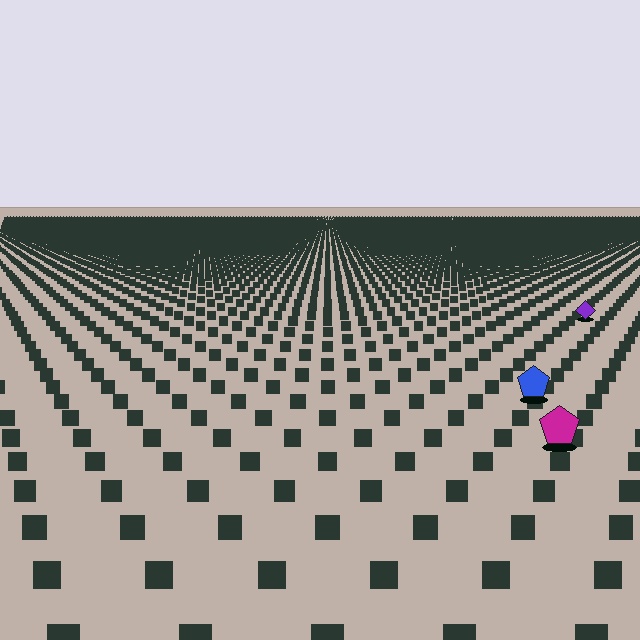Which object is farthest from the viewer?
The purple diamond is farthest from the viewer. It appears smaller and the ground texture around it is denser.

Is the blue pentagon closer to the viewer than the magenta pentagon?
No. The magenta pentagon is closer — you can tell from the texture gradient: the ground texture is coarser near it.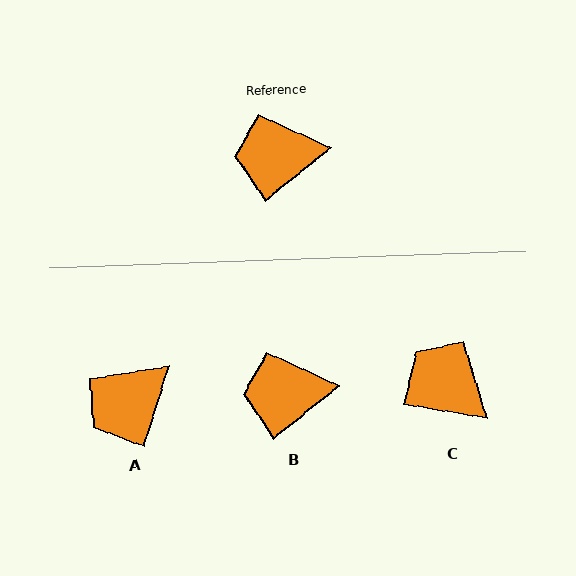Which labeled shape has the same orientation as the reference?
B.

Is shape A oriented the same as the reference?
No, it is off by about 34 degrees.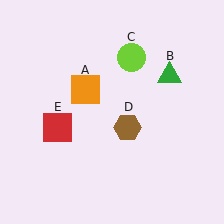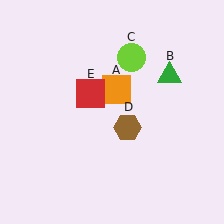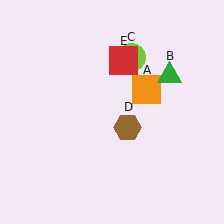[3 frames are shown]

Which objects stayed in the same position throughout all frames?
Green triangle (object B) and lime circle (object C) and brown hexagon (object D) remained stationary.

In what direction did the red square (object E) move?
The red square (object E) moved up and to the right.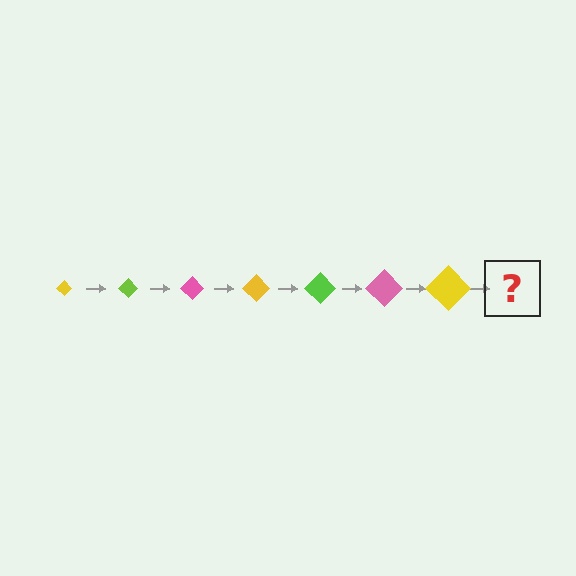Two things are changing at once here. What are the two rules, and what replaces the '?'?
The two rules are that the diamond grows larger each step and the color cycles through yellow, lime, and pink. The '?' should be a lime diamond, larger than the previous one.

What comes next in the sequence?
The next element should be a lime diamond, larger than the previous one.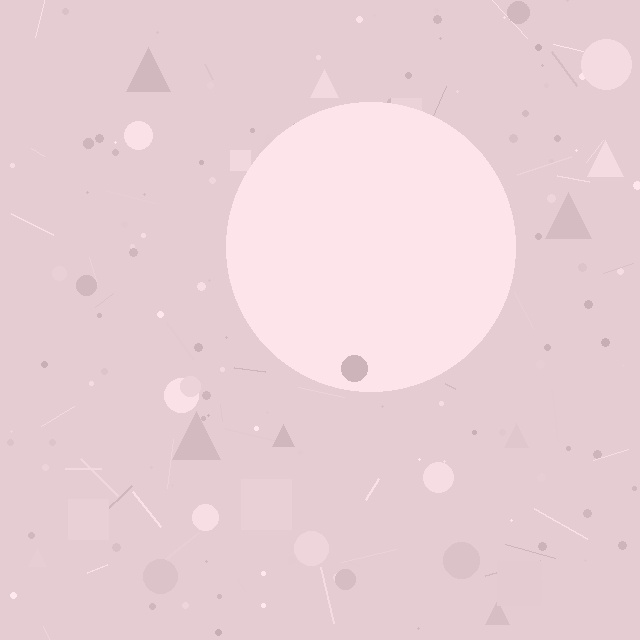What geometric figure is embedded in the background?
A circle is embedded in the background.